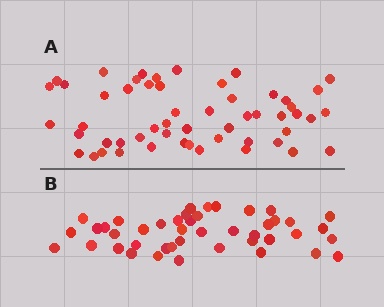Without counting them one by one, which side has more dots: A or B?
Region A (the top region) has more dots.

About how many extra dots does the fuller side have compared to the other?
Region A has roughly 10 or so more dots than region B.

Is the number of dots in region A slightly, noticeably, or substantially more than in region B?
Region A has only slightly more — the two regions are fairly close. The ratio is roughly 1.2 to 1.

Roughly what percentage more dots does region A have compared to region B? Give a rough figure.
About 25% more.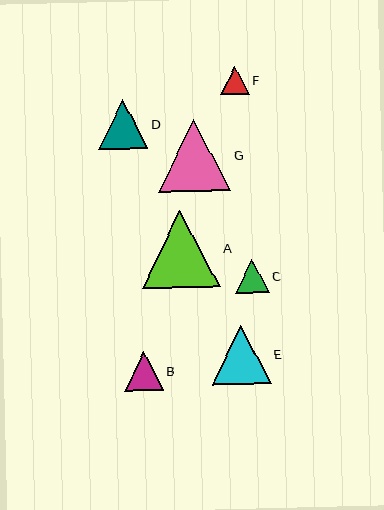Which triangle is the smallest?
Triangle F is the smallest with a size of approximately 29 pixels.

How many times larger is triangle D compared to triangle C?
Triangle D is approximately 1.5 times the size of triangle C.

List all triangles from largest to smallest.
From largest to smallest: A, G, E, D, B, C, F.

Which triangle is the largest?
Triangle A is the largest with a size of approximately 78 pixels.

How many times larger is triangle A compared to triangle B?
Triangle A is approximately 2.0 times the size of triangle B.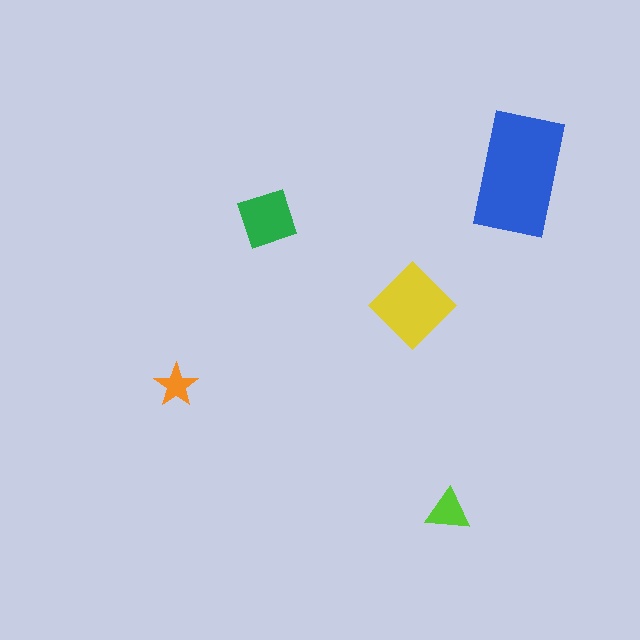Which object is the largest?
The blue rectangle.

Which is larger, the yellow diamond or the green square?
The yellow diamond.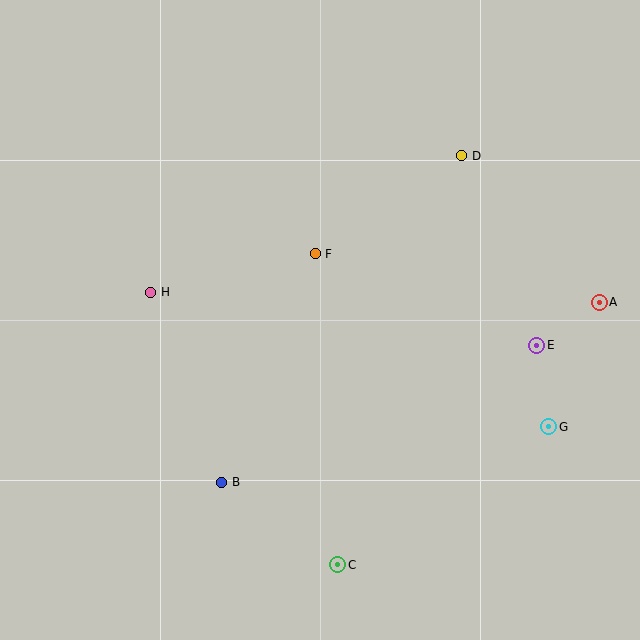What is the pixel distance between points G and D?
The distance between G and D is 284 pixels.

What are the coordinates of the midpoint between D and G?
The midpoint between D and G is at (505, 291).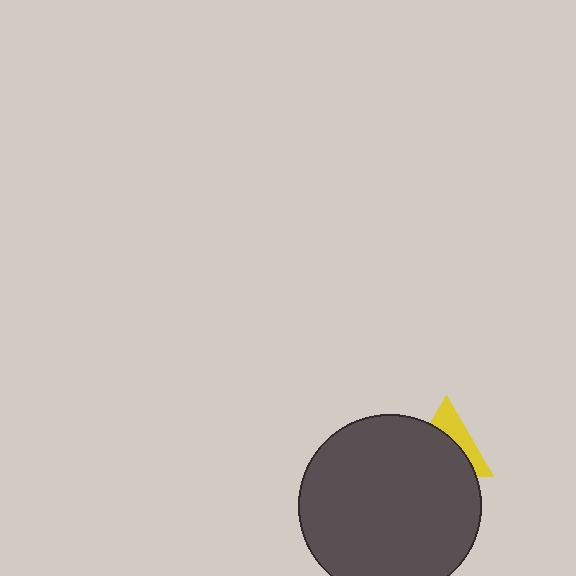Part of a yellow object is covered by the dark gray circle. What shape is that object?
It is a triangle.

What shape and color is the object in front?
The object in front is a dark gray circle.